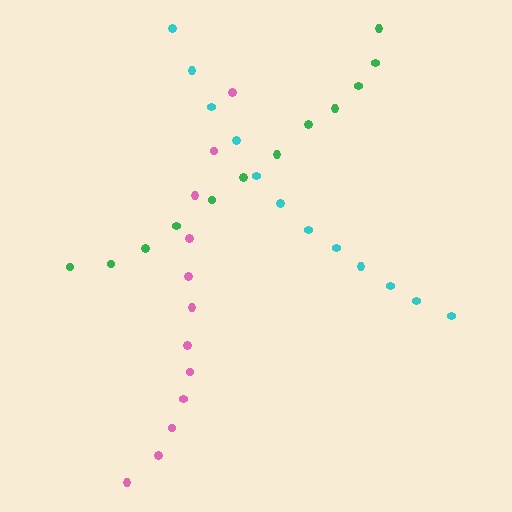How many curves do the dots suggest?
There are 3 distinct paths.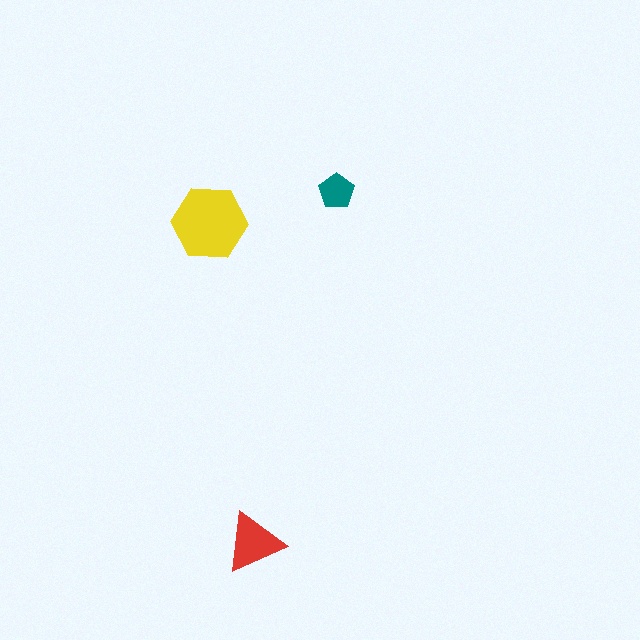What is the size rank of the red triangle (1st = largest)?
2nd.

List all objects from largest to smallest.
The yellow hexagon, the red triangle, the teal pentagon.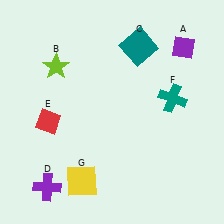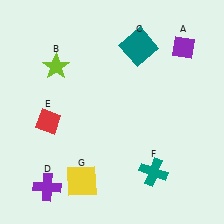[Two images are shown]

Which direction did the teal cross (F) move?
The teal cross (F) moved down.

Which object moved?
The teal cross (F) moved down.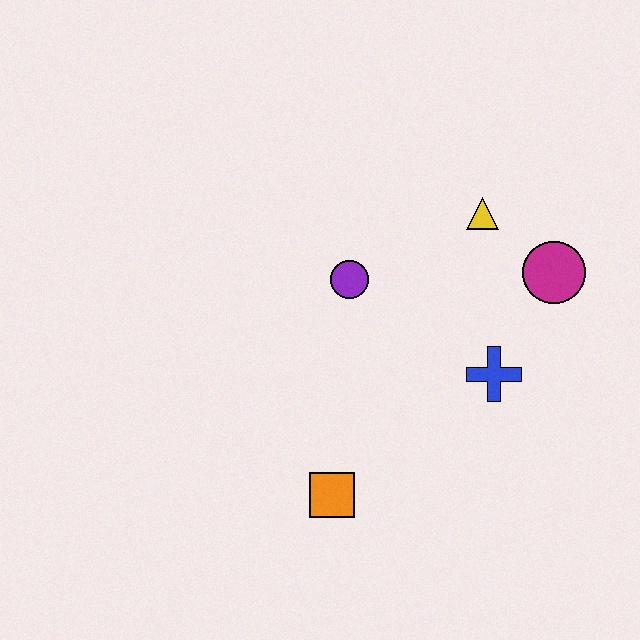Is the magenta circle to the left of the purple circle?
No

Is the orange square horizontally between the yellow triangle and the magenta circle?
No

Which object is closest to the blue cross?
The magenta circle is closest to the blue cross.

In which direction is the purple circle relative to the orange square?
The purple circle is above the orange square.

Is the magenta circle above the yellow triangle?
No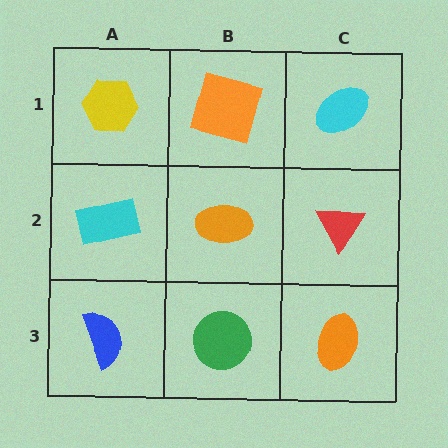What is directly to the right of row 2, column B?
A red triangle.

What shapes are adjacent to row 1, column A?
A cyan rectangle (row 2, column A), an orange square (row 1, column B).